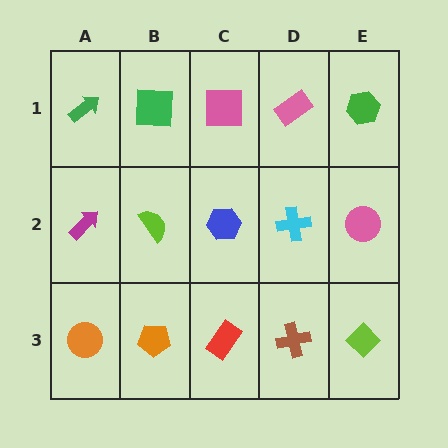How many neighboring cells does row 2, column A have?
3.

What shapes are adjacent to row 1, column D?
A cyan cross (row 2, column D), a pink square (row 1, column C), a green hexagon (row 1, column E).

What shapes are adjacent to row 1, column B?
A lime semicircle (row 2, column B), a green arrow (row 1, column A), a pink square (row 1, column C).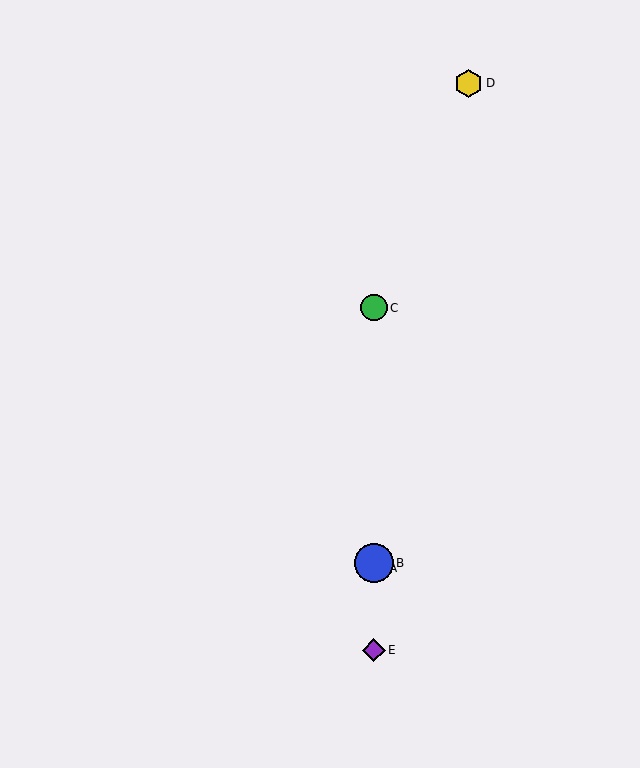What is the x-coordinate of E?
Object E is at x≈374.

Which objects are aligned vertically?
Objects A, B, C, E are aligned vertically.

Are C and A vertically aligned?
Yes, both are at x≈374.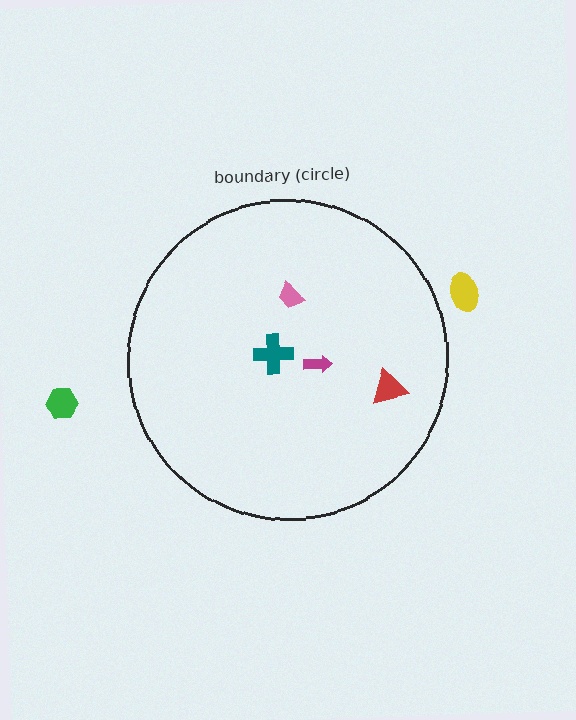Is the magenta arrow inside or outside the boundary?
Inside.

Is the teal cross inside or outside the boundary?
Inside.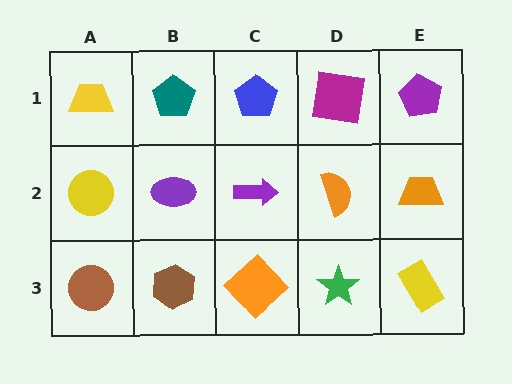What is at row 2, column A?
A yellow circle.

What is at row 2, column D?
An orange semicircle.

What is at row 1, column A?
A yellow trapezoid.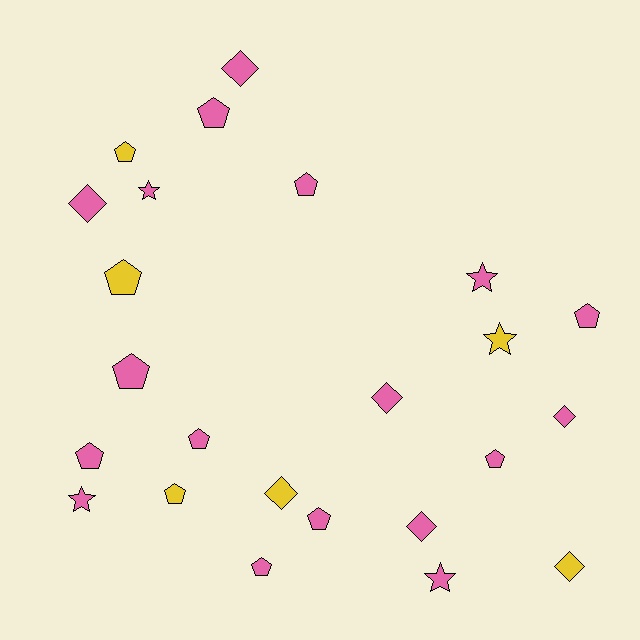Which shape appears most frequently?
Pentagon, with 12 objects.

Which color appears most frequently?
Pink, with 18 objects.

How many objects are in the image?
There are 24 objects.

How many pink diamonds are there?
There are 5 pink diamonds.